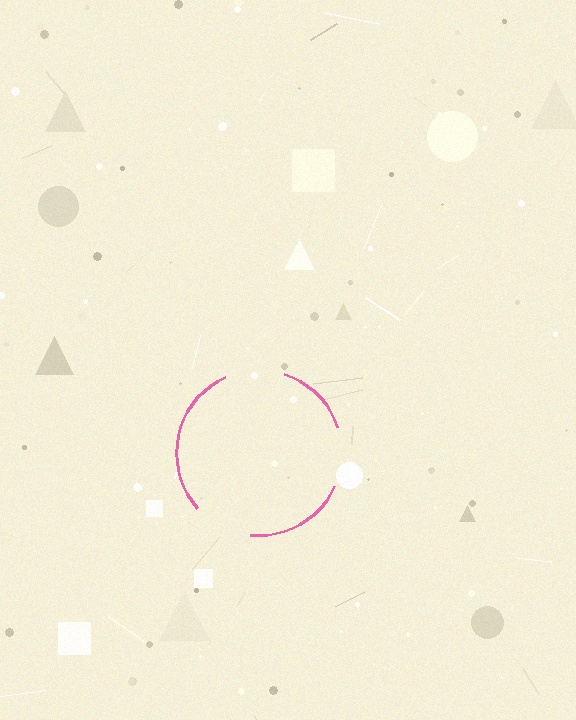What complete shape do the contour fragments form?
The contour fragments form a circle.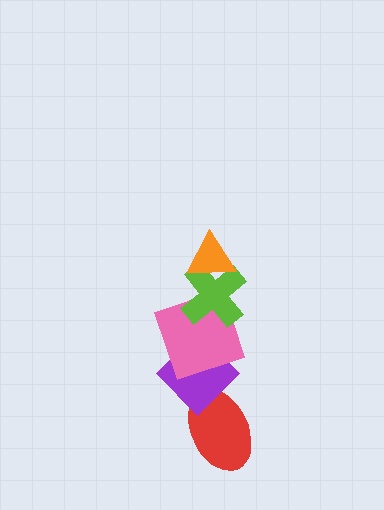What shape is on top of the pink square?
The lime cross is on top of the pink square.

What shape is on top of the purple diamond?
The pink square is on top of the purple diamond.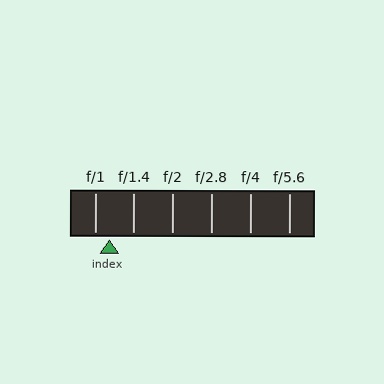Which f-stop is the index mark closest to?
The index mark is closest to f/1.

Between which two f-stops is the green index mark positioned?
The index mark is between f/1 and f/1.4.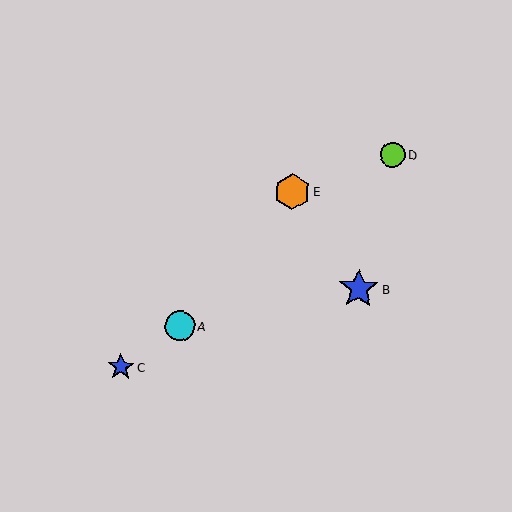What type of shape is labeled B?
Shape B is a blue star.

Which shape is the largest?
The blue star (labeled B) is the largest.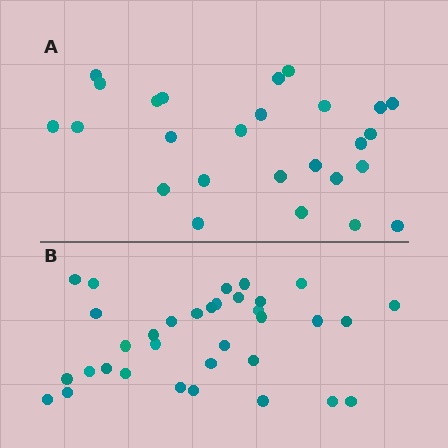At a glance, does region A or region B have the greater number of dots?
Region B (the bottom region) has more dots.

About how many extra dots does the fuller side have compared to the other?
Region B has roughly 8 or so more dots than region A.